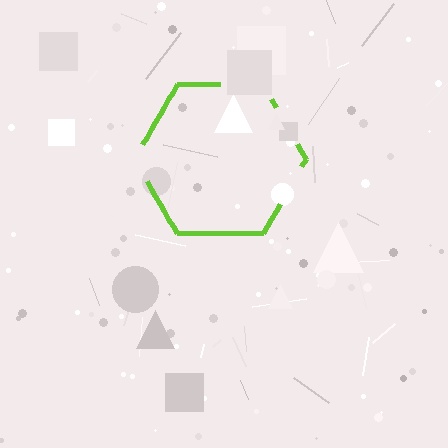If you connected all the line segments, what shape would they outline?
They would outline a hexagon.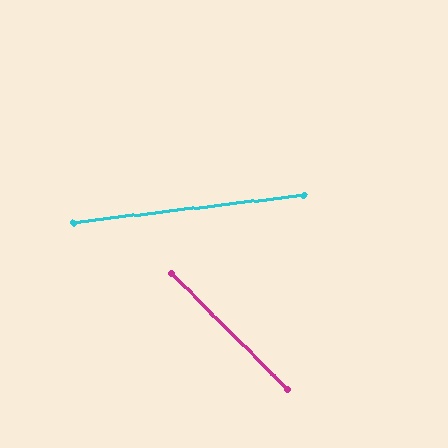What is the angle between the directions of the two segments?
Approximately 52 degrees.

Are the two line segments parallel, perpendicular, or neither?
Neither parallel nor perpendicular — they differ by about 52°.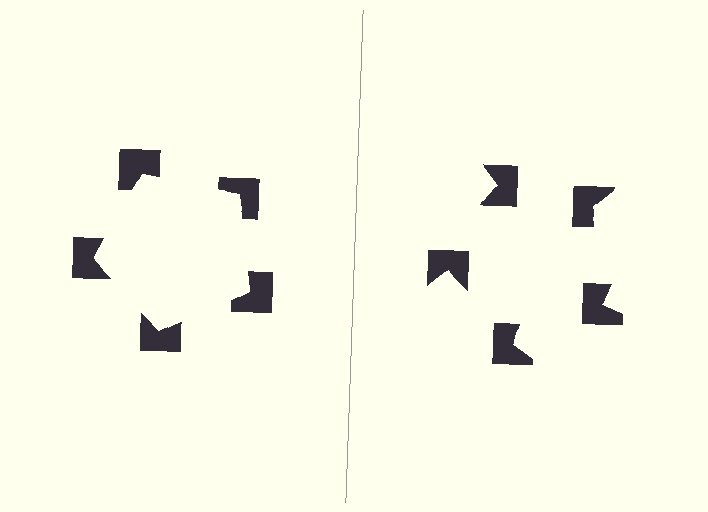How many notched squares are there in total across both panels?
10 — 5 on each side.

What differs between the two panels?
The notched squares are positioned identically on both sides; only the wedge orientations differ. On the left they align to a pentagon; on the right they are misaligned.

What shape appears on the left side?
An illusory pentagon.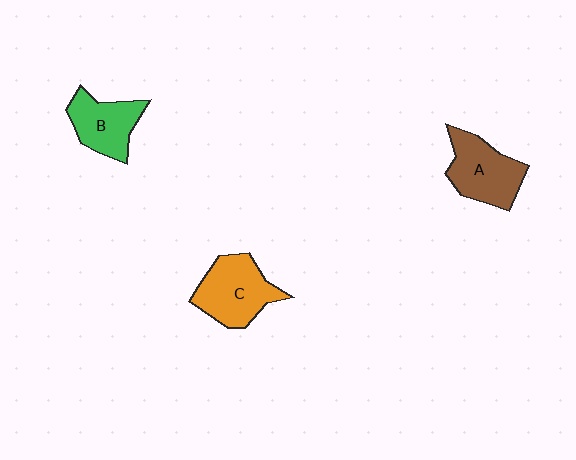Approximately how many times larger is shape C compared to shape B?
Approximately 1.2 times.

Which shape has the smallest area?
Shape B (green).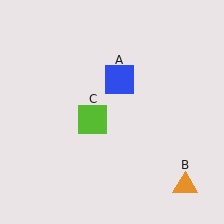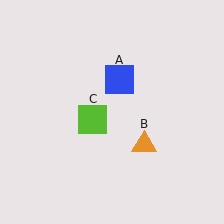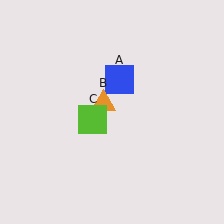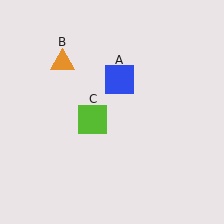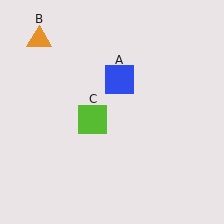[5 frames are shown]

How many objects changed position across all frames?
1 object changed position: orange triangle (object B).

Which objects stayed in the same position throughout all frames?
Blue square (object A) and lime square (object C) remained stationary.